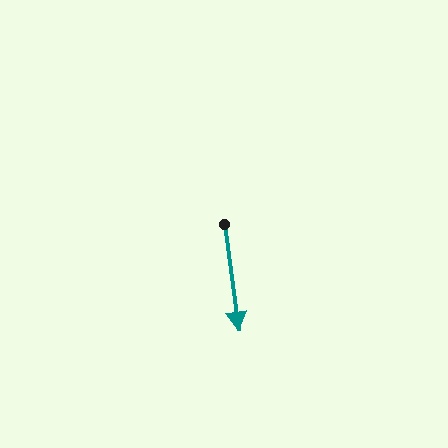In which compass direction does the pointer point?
South.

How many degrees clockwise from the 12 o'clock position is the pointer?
Approximately 172 degrees.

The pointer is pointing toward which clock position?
Roughly 6 o'clock.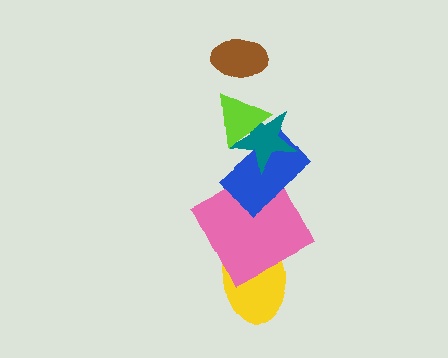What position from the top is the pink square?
The pink square is 5th from the top.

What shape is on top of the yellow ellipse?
The pink square is on top of the yellow ellipse.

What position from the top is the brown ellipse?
The brown ellipse is 1st from the top.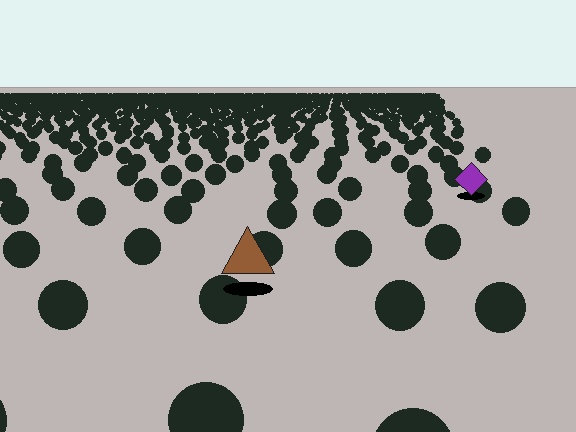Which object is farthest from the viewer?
The purple diamond is farthest from the viewer. It appears smaller and the ground texture around it is denser.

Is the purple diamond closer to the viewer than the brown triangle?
No. The brown triangle is closer — you can tell from the texture gradient: the ground texture is coarser near it.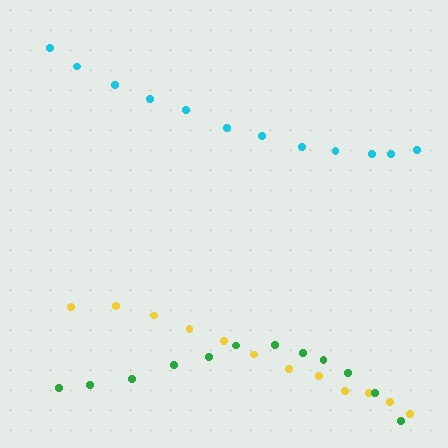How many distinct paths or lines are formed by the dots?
There are 3 distinct paths.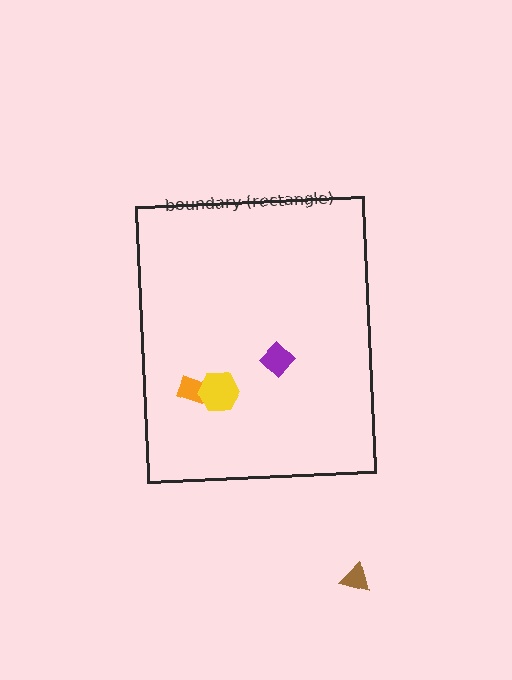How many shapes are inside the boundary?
3 inside, 1 outside.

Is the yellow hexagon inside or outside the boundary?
Inside.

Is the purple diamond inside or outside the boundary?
Inside.